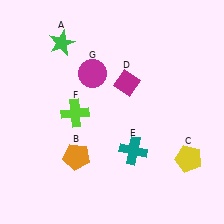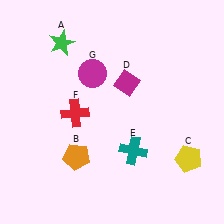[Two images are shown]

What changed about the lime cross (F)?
In Image 1, F is lime. In Image 2, it changed to red.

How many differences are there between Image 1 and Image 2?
There is 1 difference between the two images.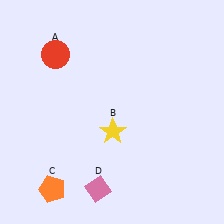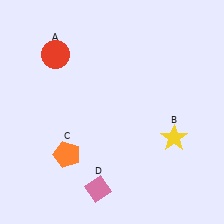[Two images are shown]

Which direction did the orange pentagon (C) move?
The orange pentagon (C) moved up.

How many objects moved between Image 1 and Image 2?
2 objects moved between the two images.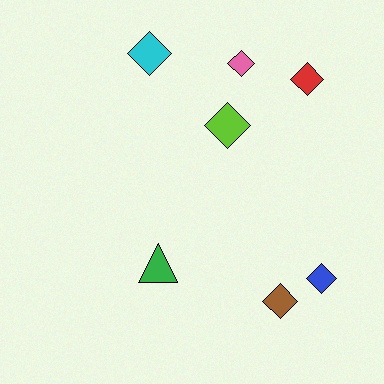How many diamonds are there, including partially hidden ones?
There are 6 diamonds.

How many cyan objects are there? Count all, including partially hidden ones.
There is 1 cyan object.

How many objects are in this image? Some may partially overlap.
There are 7 objects.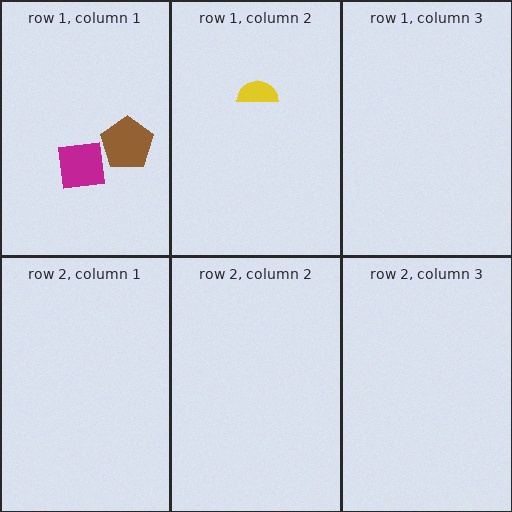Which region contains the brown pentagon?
The row 1, column 1 region.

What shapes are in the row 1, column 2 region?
The yellow semicircle.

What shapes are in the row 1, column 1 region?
The magenta square, the brown pentagon.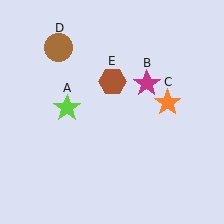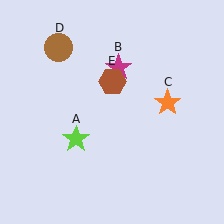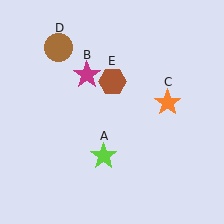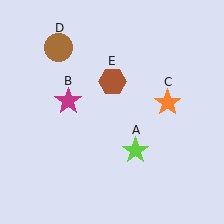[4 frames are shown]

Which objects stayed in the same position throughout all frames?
Orange star (object C) and brown circle (object D) and brown hexagon (object E) remained stationary.